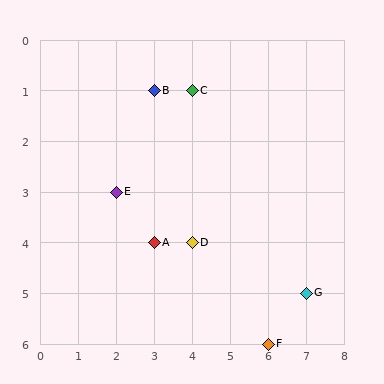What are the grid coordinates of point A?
Point A is at grid coordinates (3, 4).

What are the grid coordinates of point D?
Point D is at grid coordinates (4, 4).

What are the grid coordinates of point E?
Point E is at grid coordinates (2, 3).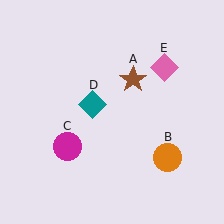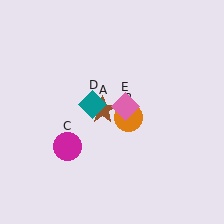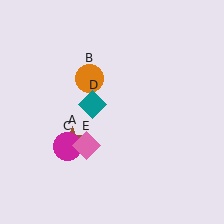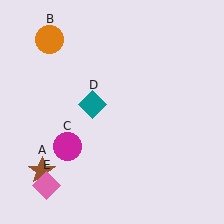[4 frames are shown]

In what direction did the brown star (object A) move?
The brown star (object A) moved down and to the left.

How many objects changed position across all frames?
3 objects changed position: brown star (object A), orange circle (object B), pink diamond (object E).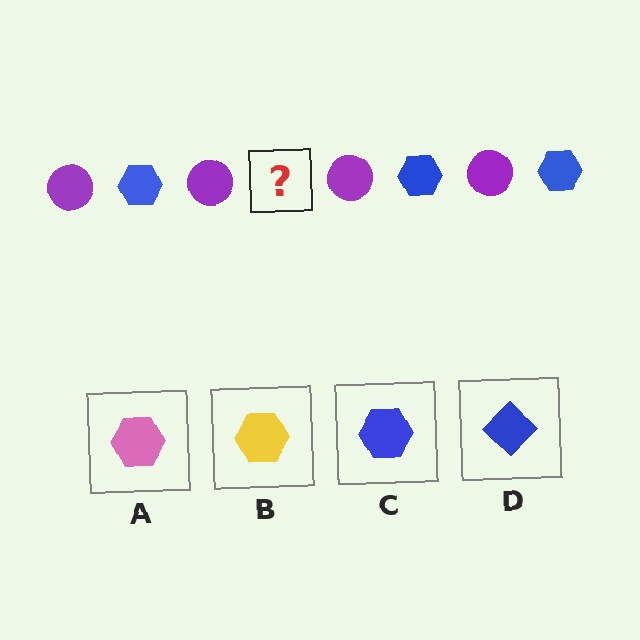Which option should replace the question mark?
Option C.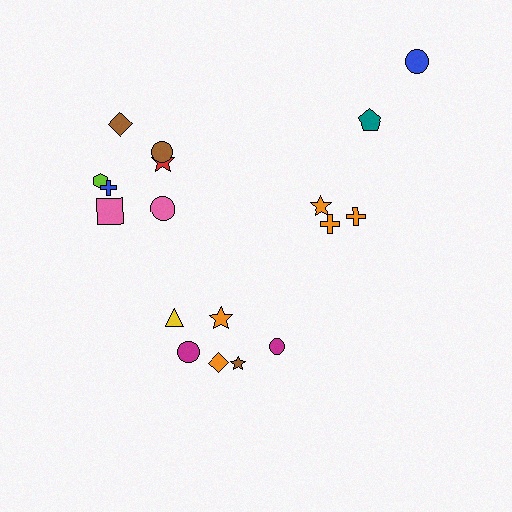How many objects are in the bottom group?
There are 6 objects.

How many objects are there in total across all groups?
There are 18 objects.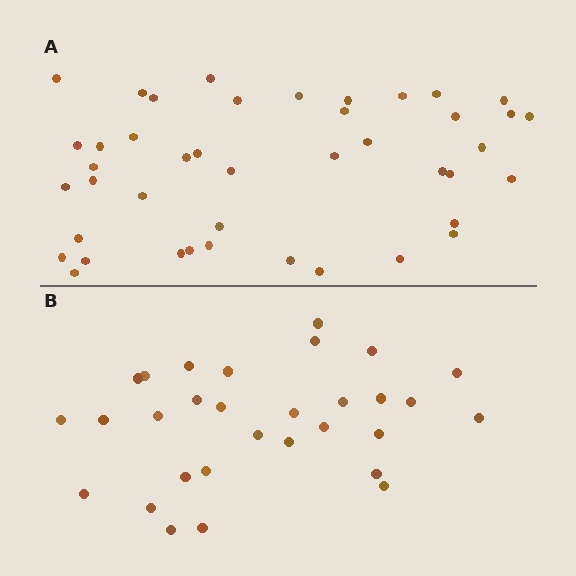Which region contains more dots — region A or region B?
Region A (the top region) has more dots.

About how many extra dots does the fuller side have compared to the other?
Region A has approximately 15 more dots than region B.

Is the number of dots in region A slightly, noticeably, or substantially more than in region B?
Region A has noticeably more, but not dramatically so. The ratio is roughly 1.4 to 1.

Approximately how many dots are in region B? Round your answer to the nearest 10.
About 30 dots.